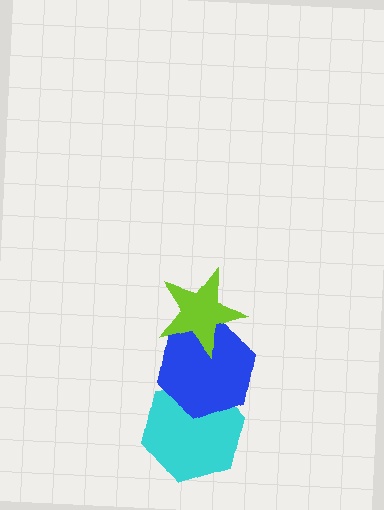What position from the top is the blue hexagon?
The blue hexagon is 2nd from the top.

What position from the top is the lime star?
The lime star is 1st from the top.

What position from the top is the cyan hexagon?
The cyan hexagon is 3rd from the top.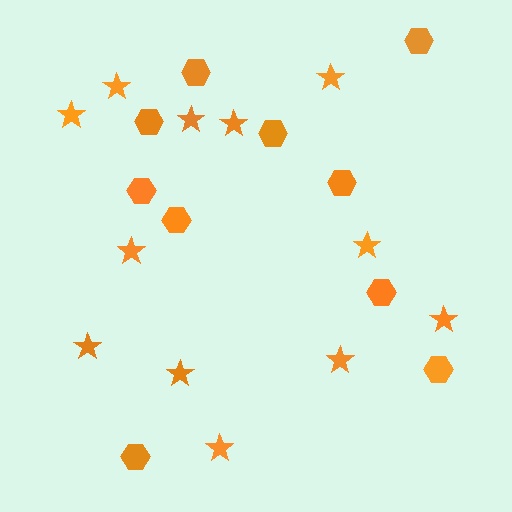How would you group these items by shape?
There are 2 groups: one group of hexagons (10) and one group of stars (12).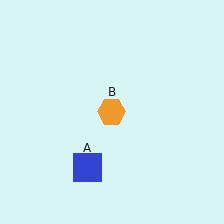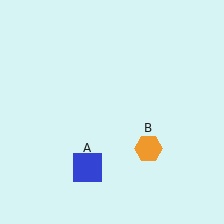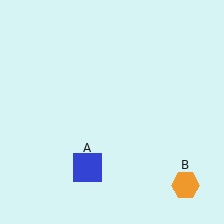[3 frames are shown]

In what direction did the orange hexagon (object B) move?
The orange hexagon (object B) moved down and to the right.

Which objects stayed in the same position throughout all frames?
Blue square (object A) remained stationary.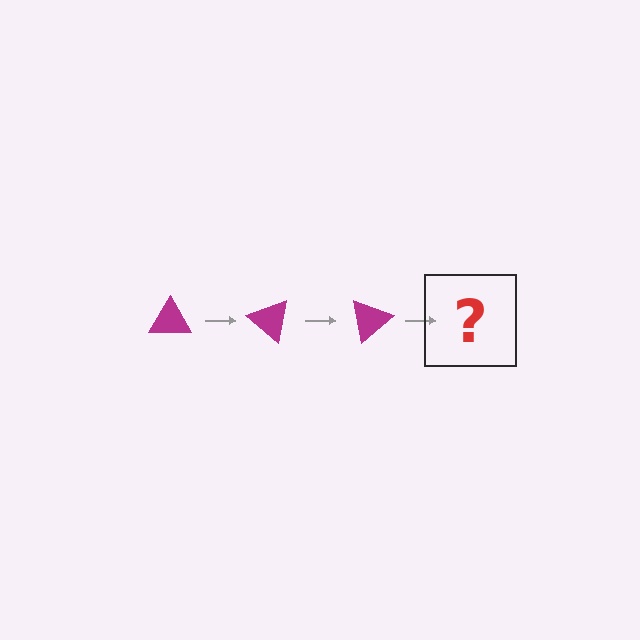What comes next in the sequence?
The next element should be a magenta triangle rotated 120 degrees.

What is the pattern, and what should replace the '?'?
The pattern is that the triangle rotates 40 degrees each step. The '?' should be a magenta triangle rotated 120 degrees.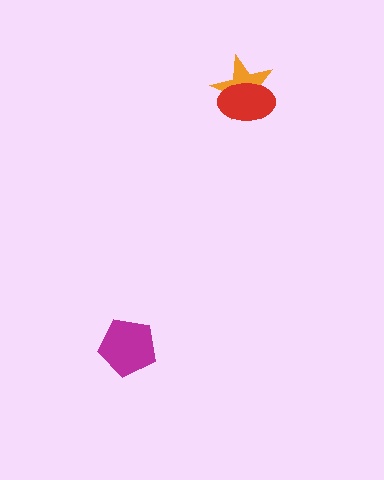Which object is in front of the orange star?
The red ellipse is in front of the orange star.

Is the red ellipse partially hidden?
No, no other shape covers it.